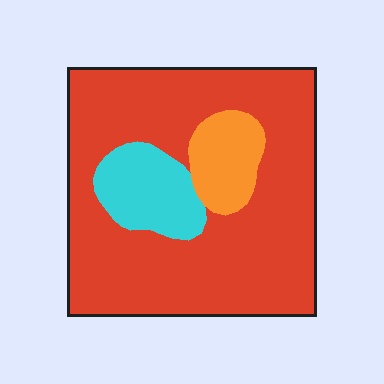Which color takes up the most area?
Red, at roughly 75%.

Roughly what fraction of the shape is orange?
Orange covers roughly 10% of the shape.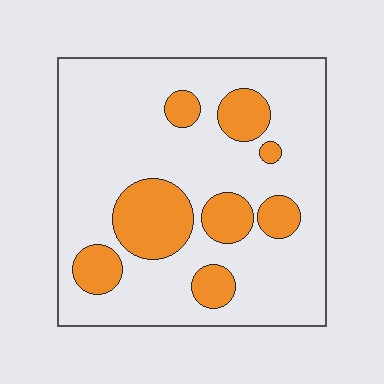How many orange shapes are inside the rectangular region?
8.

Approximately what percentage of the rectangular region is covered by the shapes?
Approximately 20%.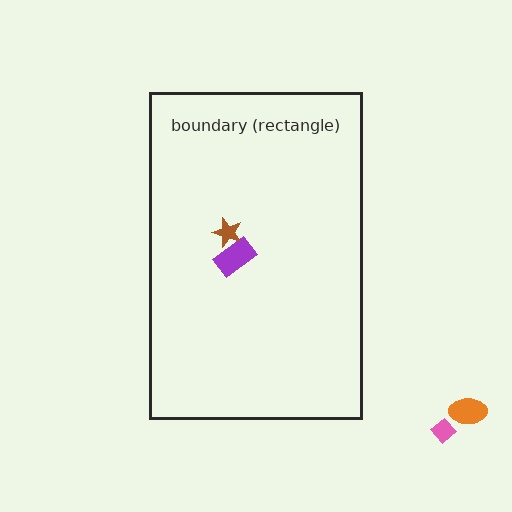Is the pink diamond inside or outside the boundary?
Outside.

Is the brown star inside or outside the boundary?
Inside.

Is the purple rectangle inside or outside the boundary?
Inside.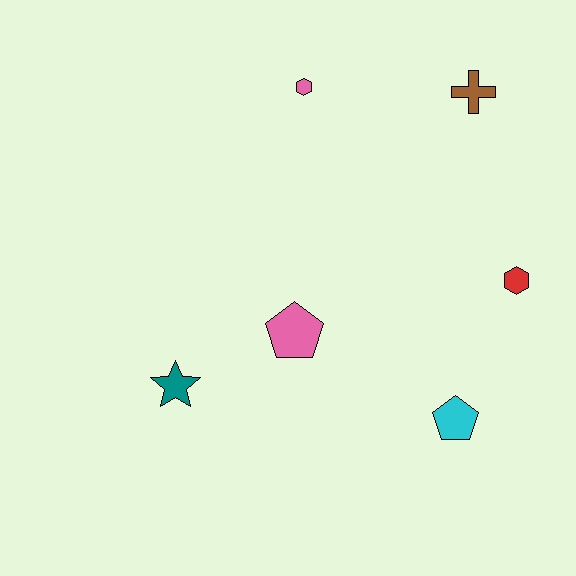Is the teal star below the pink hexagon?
Yes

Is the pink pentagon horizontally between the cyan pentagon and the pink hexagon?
No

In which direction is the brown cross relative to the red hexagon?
The brown cross is above the red hexagon.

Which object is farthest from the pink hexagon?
The cyan pentagon is farthest from the pink hexagon.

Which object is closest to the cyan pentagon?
The red hexagon is closest to the cyan pentagon.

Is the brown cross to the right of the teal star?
Yes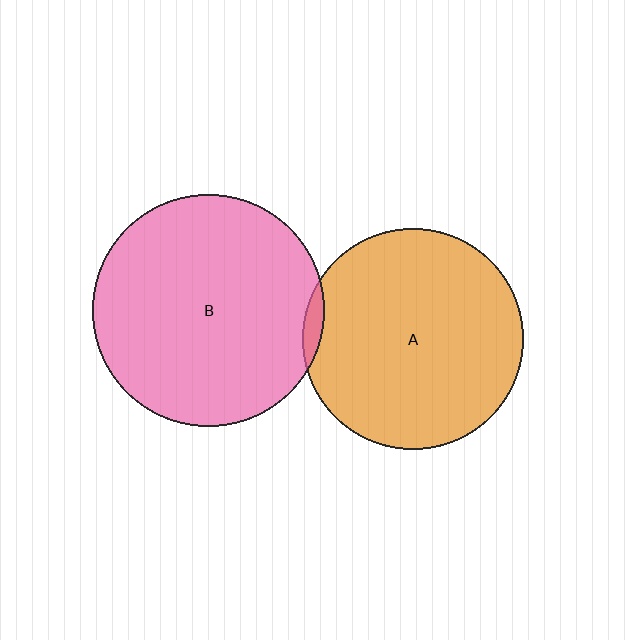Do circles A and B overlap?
Yes.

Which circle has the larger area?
Circle B (pink).